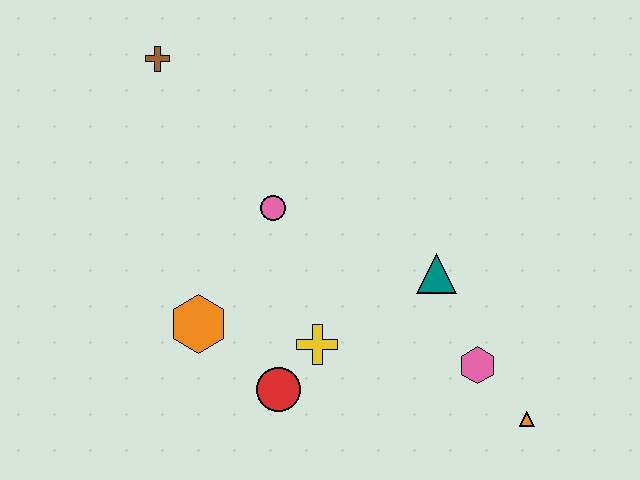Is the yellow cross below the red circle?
No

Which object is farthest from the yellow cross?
The brown cross is farthest from the yellow cross.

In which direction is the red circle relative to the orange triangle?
The red circle is to the left of the orange triangle.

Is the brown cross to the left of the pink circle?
Yes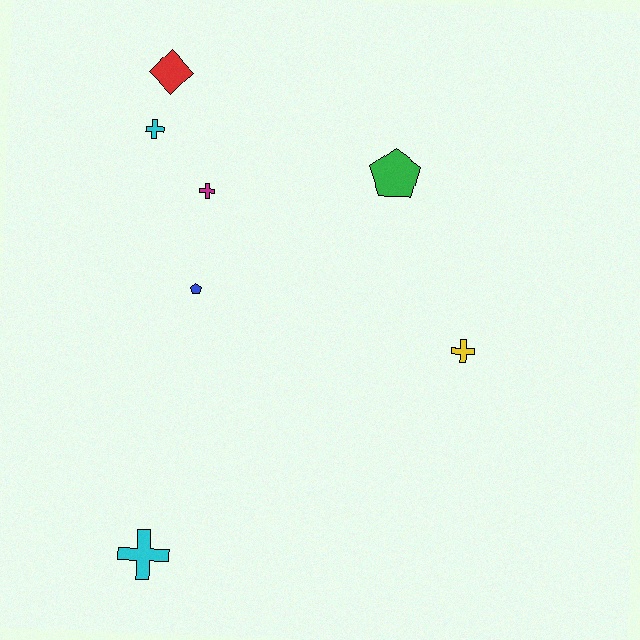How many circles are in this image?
There are no circles.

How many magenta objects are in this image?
There is 1 magenta object.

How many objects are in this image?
There are 7 objects.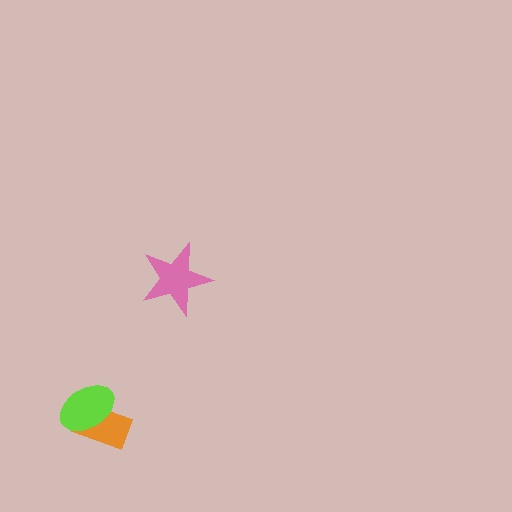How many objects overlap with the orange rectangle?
1 object overlaps with the orange rectangle.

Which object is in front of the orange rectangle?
The lime ellipse is in front of the orange rectangle.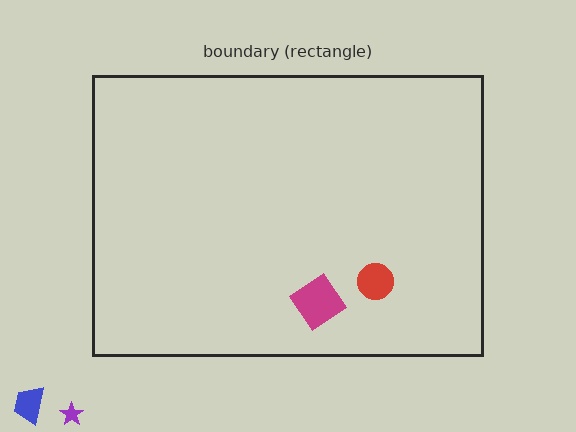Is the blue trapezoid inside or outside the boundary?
Outside.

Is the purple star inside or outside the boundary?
Outside.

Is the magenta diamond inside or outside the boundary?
Inside.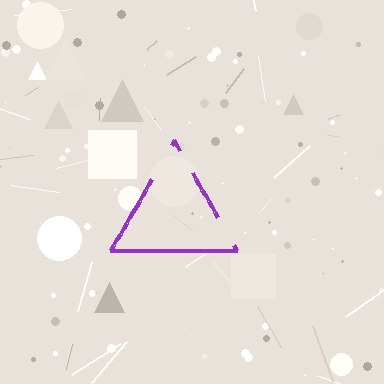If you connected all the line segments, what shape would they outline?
They would outline a triangle.